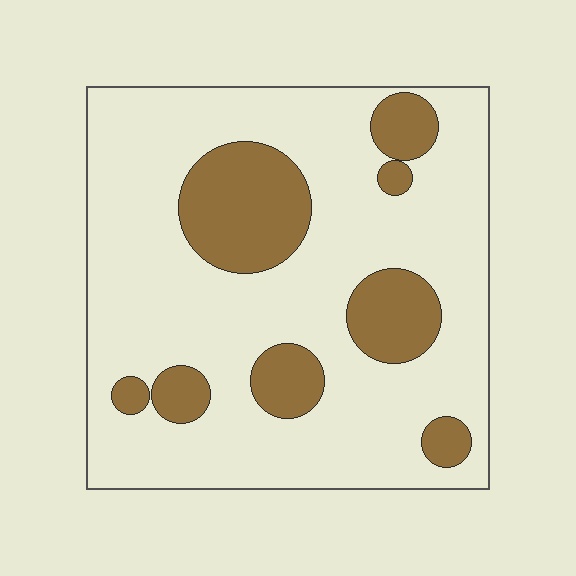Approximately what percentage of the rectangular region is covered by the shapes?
Approximately 20%.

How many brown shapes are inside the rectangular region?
8.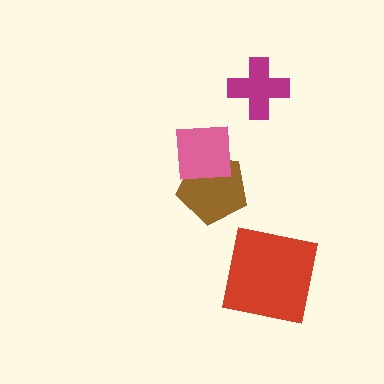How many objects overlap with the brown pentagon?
1 object overlaps with the brown pentagon.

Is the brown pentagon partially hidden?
Yes, it is partially covered by another shape.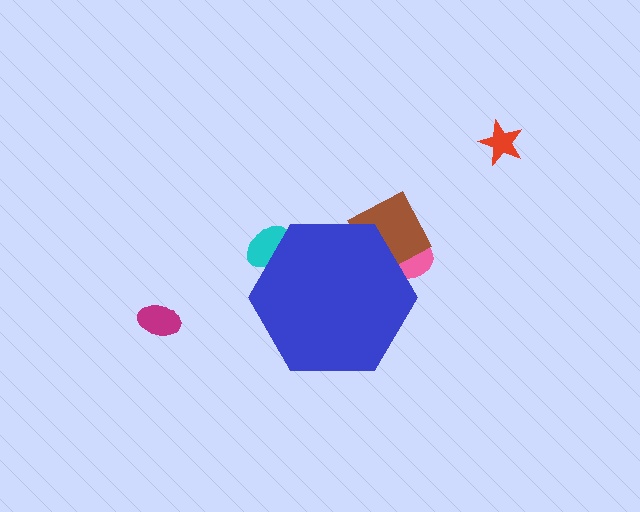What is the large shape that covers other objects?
A blue hexagon.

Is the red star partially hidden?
No, the red star is fully visible.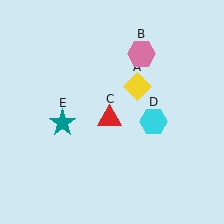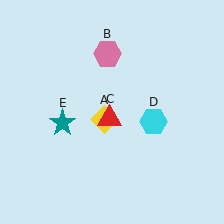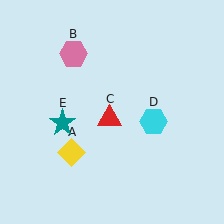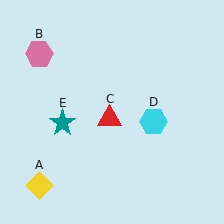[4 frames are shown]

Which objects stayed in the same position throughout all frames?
Red triangle (object C) and cyan hexagon (object D) and teal star (object E) remained stationary.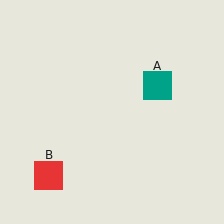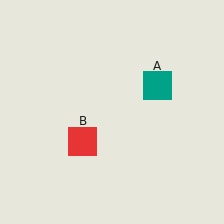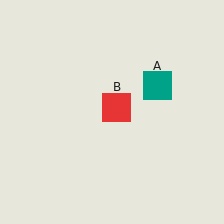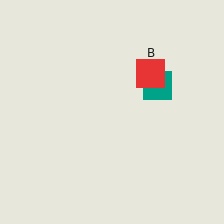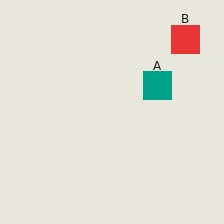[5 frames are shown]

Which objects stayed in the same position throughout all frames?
Teal square (object A) remained stationary.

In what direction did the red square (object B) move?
The red square (object B) moved up and to the right.